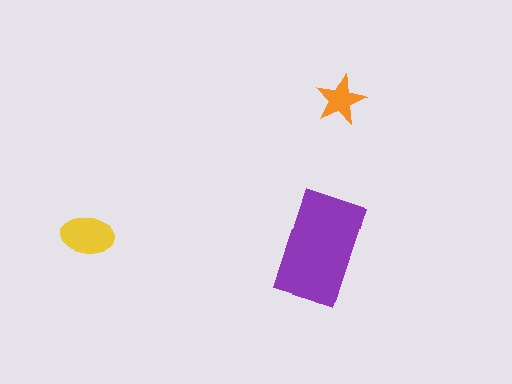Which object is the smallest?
The orange star.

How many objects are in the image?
There are 3 objects in the image.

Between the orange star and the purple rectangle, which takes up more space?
The purple rectangle.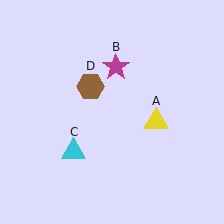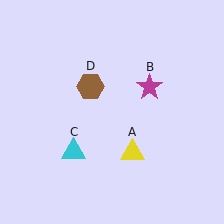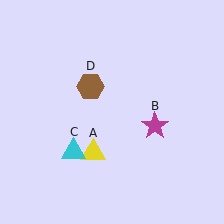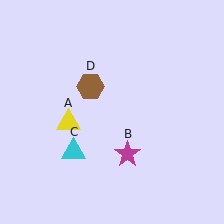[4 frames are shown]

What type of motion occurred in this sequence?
The yellow triangle (object A), magenta star (object B) rotated clockwise around the center of the scene.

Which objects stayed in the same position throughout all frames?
Cyan triangle (object C) and brown hexagon (object D) remained stationary.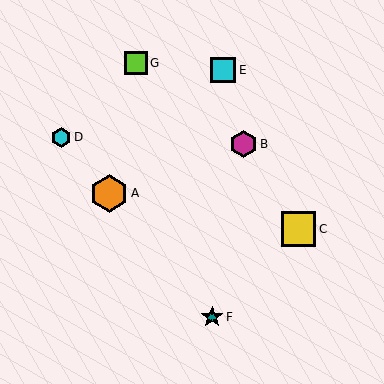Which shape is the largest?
The orange hexagon (labeled A) is the largest.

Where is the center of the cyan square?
The center of the cyan square is at (223, 70).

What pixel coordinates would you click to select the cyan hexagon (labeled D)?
Click at (61, 137) to select the cyan hexagon D.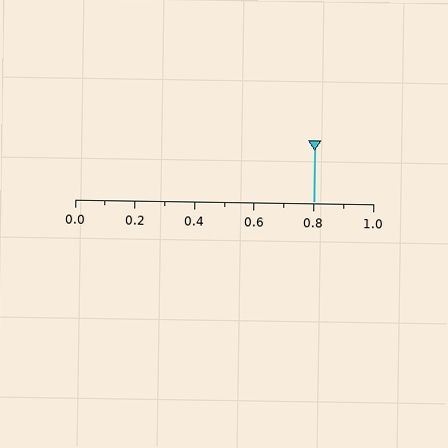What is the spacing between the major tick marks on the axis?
The major ticks are spaced 0.2 apart.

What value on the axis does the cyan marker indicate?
The marker indicates approximately 0.8.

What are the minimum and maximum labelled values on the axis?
The axis runs from 0.0 to 1.0.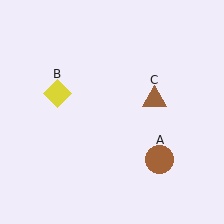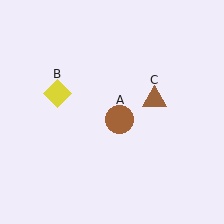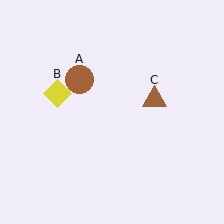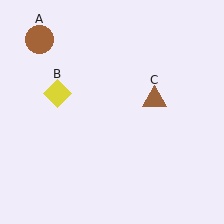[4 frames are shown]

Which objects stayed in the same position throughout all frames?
Yellow diamond (object B) and brown triangle (object C) remained stationary.